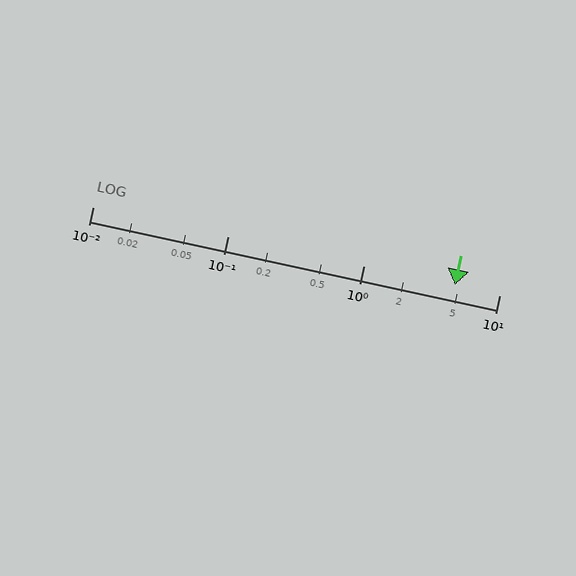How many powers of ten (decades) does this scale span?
The scale spans 3 decades, from 0.01 to 10.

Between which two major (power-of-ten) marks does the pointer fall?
The pointer is between 1 and 10.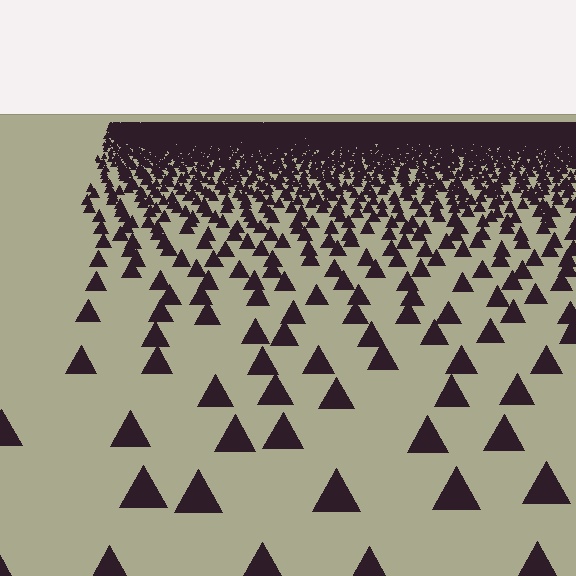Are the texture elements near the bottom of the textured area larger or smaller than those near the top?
Larger. Near the bottom, elements are closer to the viewer and appear at a bigger on-screen size.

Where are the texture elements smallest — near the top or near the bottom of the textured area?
Near the top.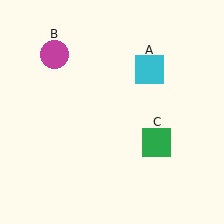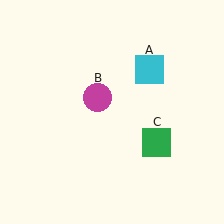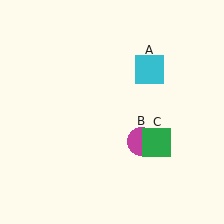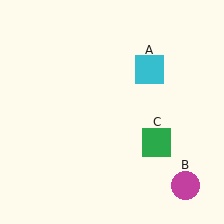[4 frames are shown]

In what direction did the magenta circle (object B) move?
The magenta circle (object B) moved down and to the right.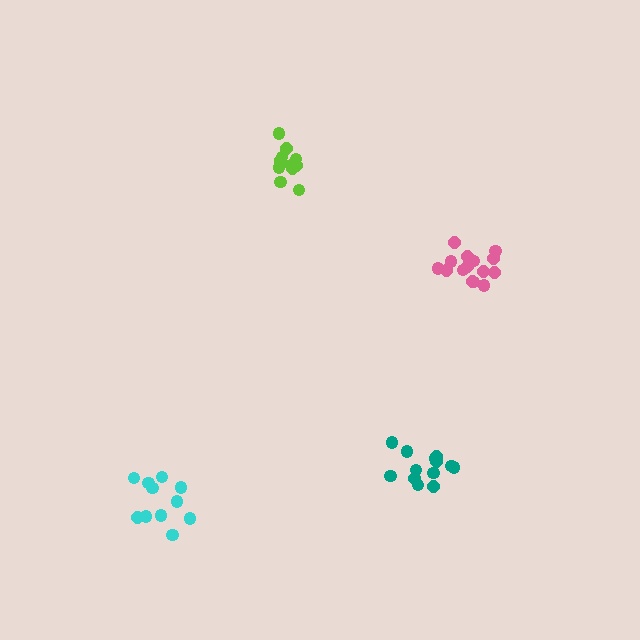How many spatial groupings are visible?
There are 4 spatial groupings.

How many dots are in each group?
Group 1: 12 dots, Group 2: 16 dots, Group 3: 11 dots, Group 4: 13 dots (52 total).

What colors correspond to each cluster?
The clusters are colored: lime, pink, cyan, teal.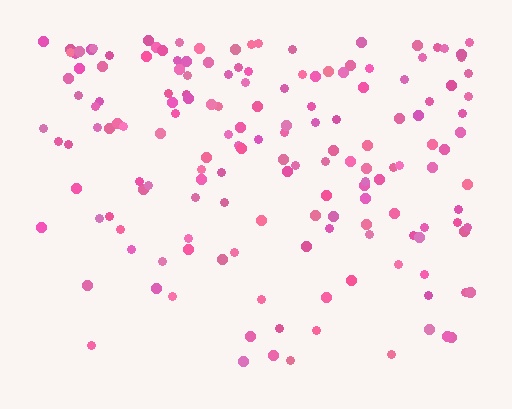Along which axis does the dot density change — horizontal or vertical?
Vertical.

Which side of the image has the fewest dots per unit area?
The bottom.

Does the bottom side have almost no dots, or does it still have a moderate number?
Still a moderate number, just noticeably fewer than the top.